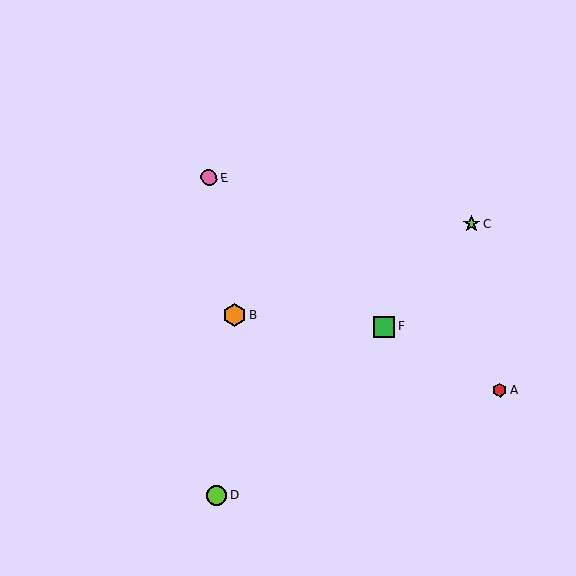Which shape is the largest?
The orange hexagon (labeled B) is the largest.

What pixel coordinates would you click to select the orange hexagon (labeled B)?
Click at (235, 315) to select the orange hexagon B.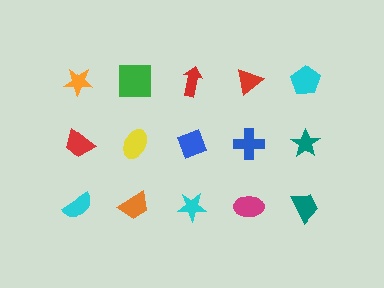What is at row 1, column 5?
A cyan pentagon.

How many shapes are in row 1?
5 shapes.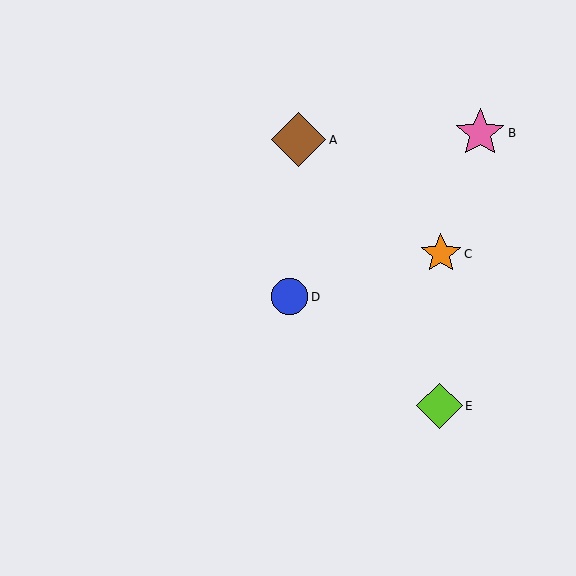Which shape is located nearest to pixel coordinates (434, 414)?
The lime diamond (labeled E) at (440, 406) is nearest to that location.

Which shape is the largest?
The brown diamond (labeled A) is the largest.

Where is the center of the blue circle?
The center of the blue circle is at (290, 297).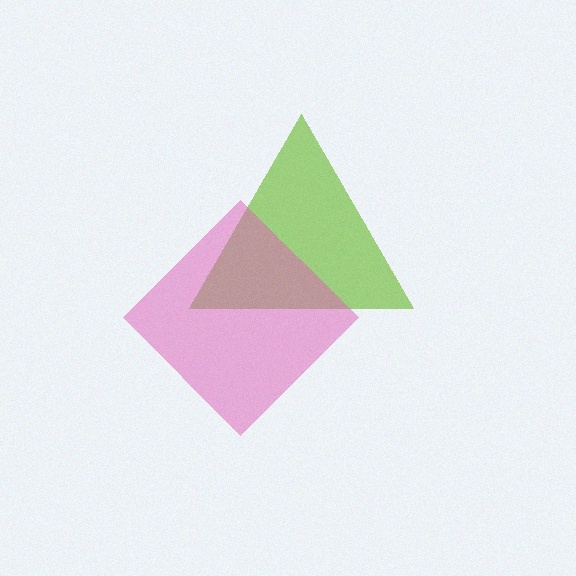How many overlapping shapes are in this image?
There are 2 overlapping shapes in the image.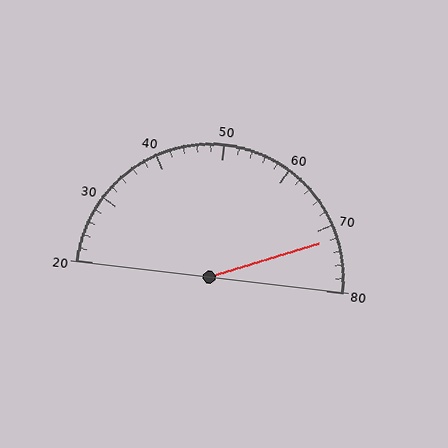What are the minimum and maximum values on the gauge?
The gauge ranges from 20 to 80.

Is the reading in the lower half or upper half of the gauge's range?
The reading is in the upper half of the range (20 to 80).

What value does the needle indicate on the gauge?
The needle indicates approximately 72.